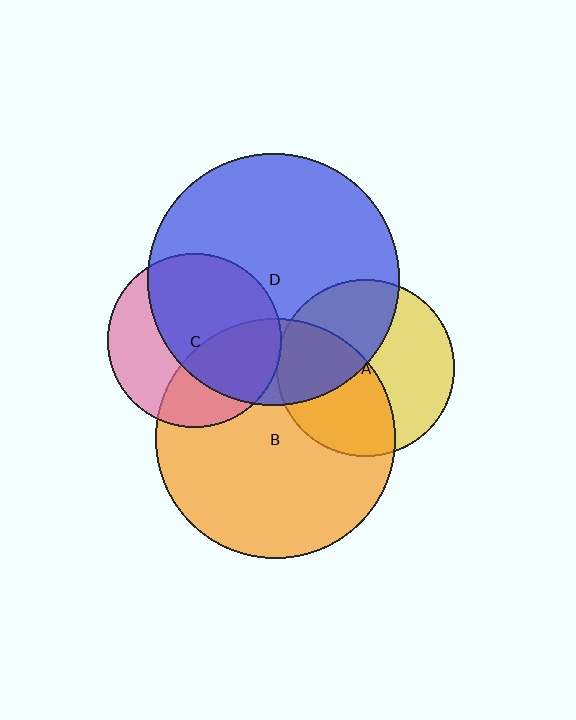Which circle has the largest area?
Circle D (blue).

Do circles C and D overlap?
Yes.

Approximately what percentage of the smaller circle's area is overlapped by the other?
Approximately 60%.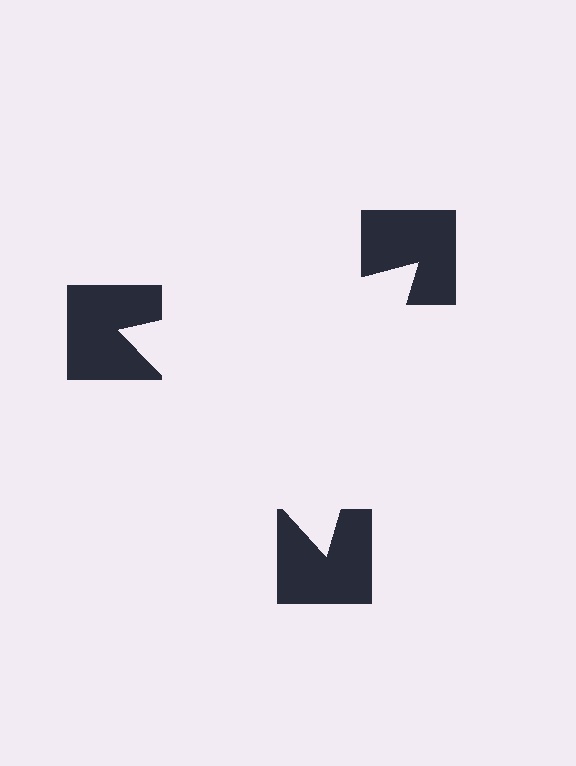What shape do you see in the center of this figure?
An illusory triangle — its edges are inferred from the aligned wedge cuts in the notched squares, not physically drawn.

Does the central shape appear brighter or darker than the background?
It typically appears slightly brighter than the background, even though no actual brightness change is drawn.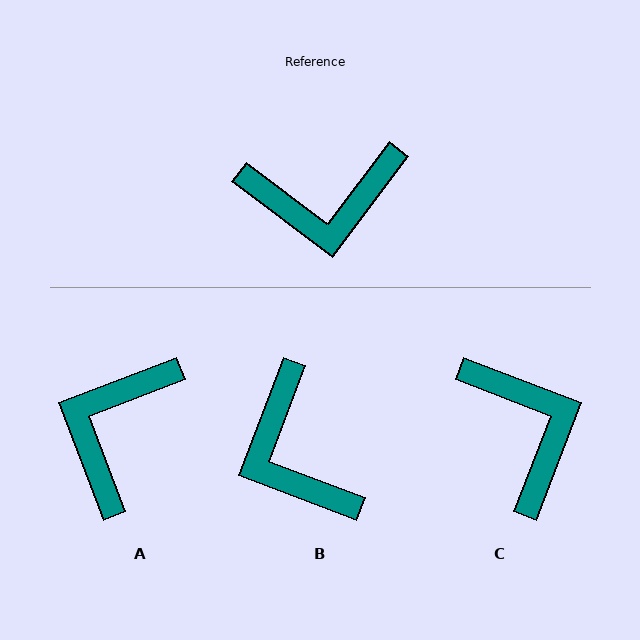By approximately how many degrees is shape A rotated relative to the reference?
Approximately 122 degrees clockwise.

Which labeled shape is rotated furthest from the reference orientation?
A, about 122 degrees away.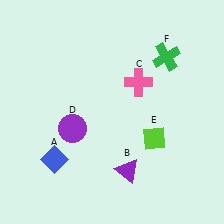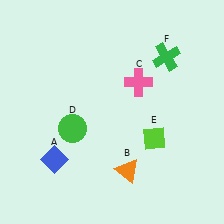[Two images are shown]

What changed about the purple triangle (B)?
In Image 1, B is purple. In Image 2, it changed to orange.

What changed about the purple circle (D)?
In Image 1, D is purple. In Image 2, it changed to green.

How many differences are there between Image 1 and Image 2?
There are 2 differences between the two images.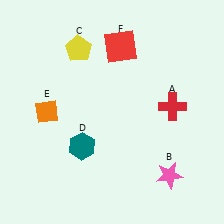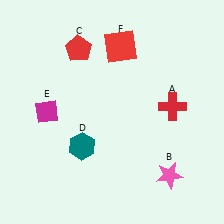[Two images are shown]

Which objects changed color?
C changed from yellow to red. E changed from orange to magenta.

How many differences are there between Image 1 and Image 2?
There are 2 differences between the two images.